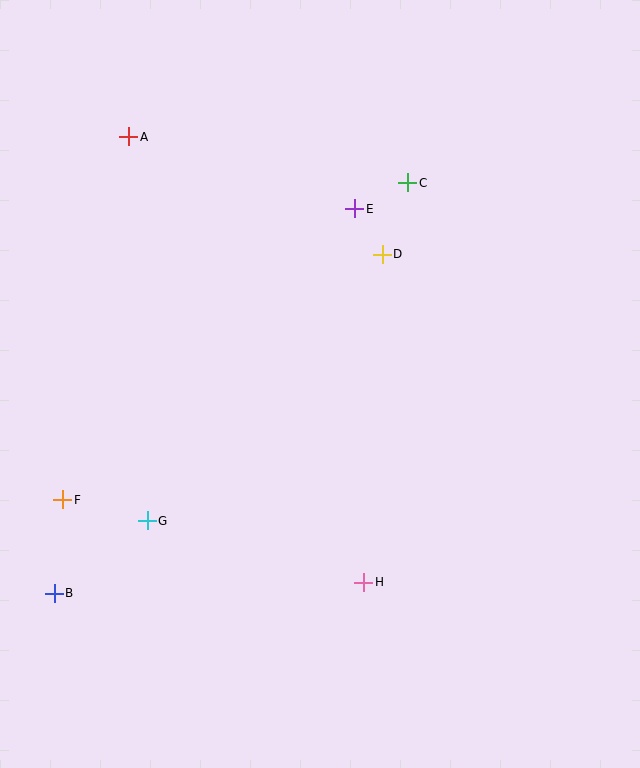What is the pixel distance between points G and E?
The distance between G and E is 375 pixels.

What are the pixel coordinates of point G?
Point G is at (147, 521).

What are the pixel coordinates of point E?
Point E is at (355, 209).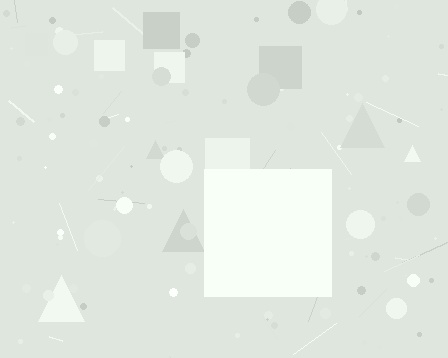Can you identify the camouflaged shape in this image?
The camouflaged shape is a square.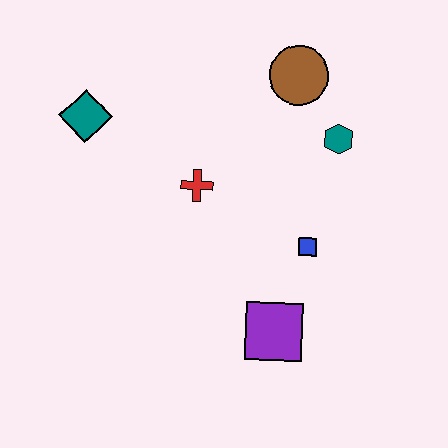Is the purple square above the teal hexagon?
No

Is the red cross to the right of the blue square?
No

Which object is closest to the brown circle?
The teal hexagon is closest to the brown circle.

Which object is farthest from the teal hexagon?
The teal diamond is farthest from the teal hexagon.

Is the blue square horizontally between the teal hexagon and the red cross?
Yes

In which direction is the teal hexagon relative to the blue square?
The teal hexagon is above the blue square.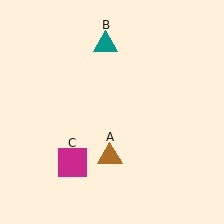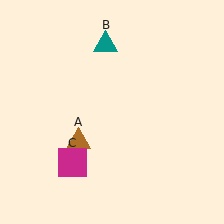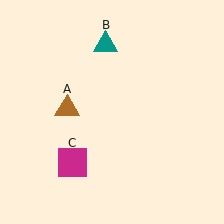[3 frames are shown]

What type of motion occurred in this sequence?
The brown triangle (object A) rotated clockwise around the center of the scene.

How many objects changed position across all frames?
1 object changed position: brown triangle (object A).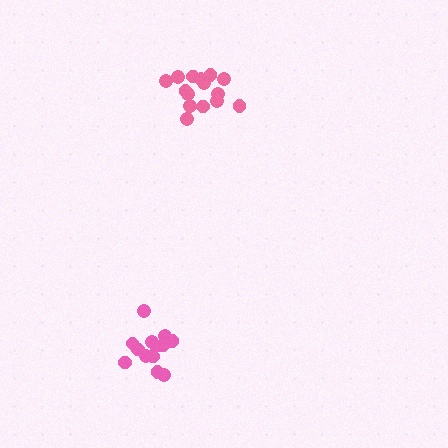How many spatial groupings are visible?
There are 2 spatial groupings.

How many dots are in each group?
Group 1: 15 dots, Group 2: 13 dots (28 total).